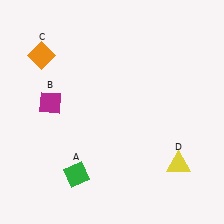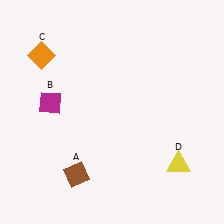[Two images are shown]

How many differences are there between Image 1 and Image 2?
There is 1 difference between the two images.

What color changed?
The diamond (A) changed from green in Image 1 to brown in Image 2.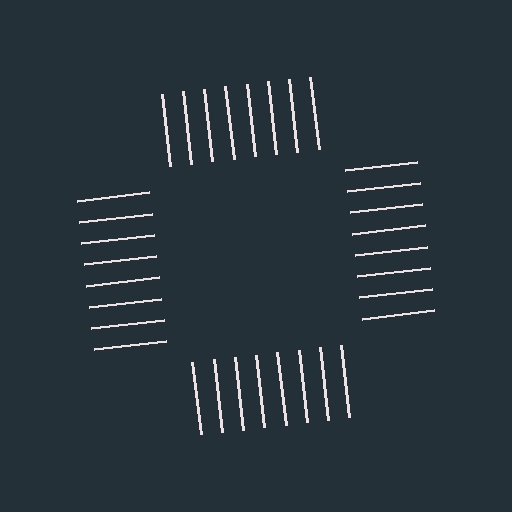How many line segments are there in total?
32 — 8 along each of the 4 edges.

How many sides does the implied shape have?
4 sides — the line-ends trace a square.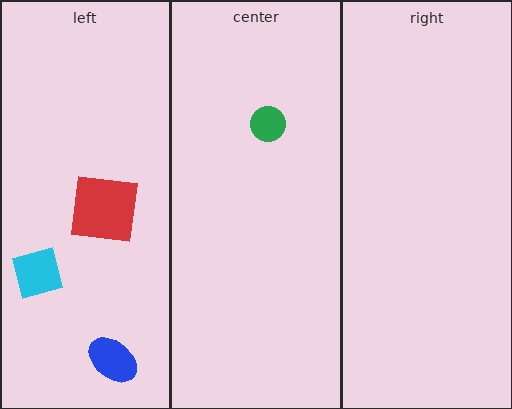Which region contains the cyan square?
The left region.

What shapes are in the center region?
The green circle.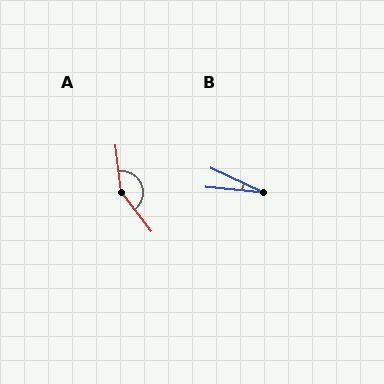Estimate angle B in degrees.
Approximately 20 degrees.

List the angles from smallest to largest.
B (20°), A (150°).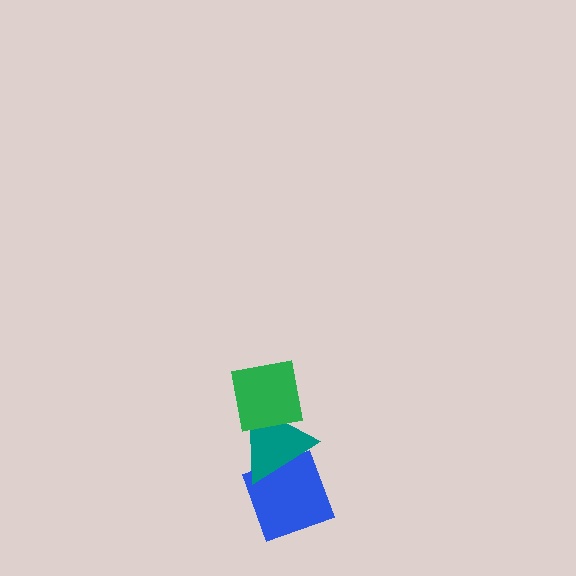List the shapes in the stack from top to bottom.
From top to bottom: the green square, the teal triangle, the blue diamond.